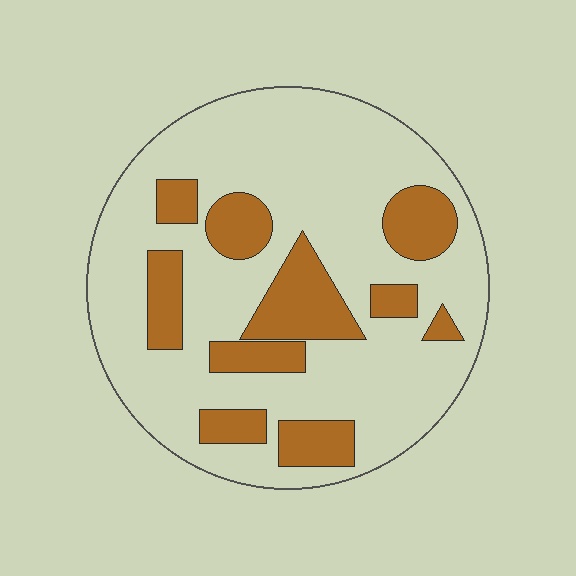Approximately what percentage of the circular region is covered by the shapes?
Approximately 25%.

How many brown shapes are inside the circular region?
10.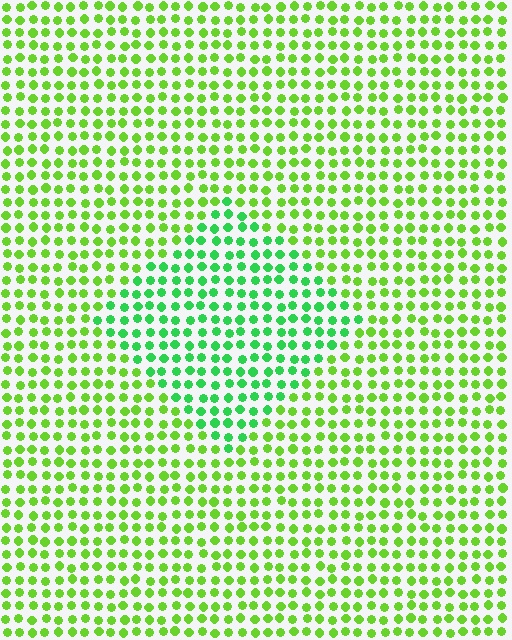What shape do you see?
I see a diamond.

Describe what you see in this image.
The image is filled with small lime elements in a uniform arrangement. A diamond-shaped region is visible where the elements are tinted to a slightly different hue, forming a subtle color boundary.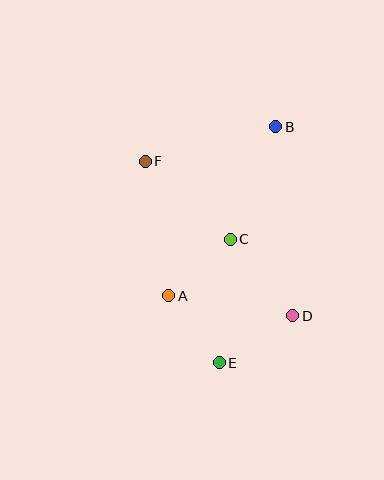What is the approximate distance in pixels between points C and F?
The distance between C and F is approximately 115 pixels.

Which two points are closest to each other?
Points A and C are closest to each other.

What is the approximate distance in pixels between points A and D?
The distance between A and D is approximately 126 pixels.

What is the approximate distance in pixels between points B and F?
The distance between B and F is approximately 135 pixels.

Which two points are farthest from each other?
Points B and E are farthest from each other.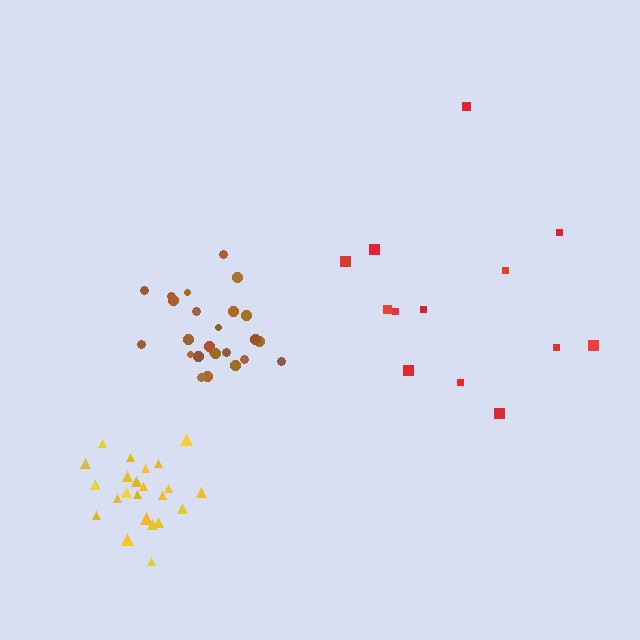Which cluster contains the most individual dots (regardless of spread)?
Brown (25).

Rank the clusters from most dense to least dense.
yellow, brown, red.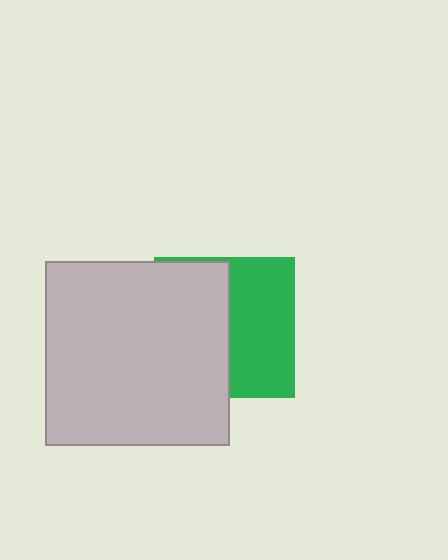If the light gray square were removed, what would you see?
You would see the complete green square.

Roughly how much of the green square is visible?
About half of it is visible (roughly 48%).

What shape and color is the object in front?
The object in front is a light gray square.